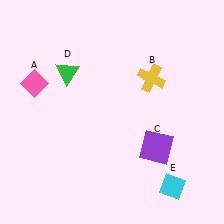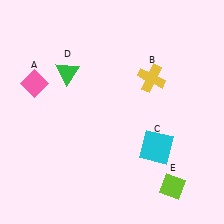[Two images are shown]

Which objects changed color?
C changed from purple to cyan. E changed from cyan to lime.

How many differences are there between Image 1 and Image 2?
There are 2 differences between the two images.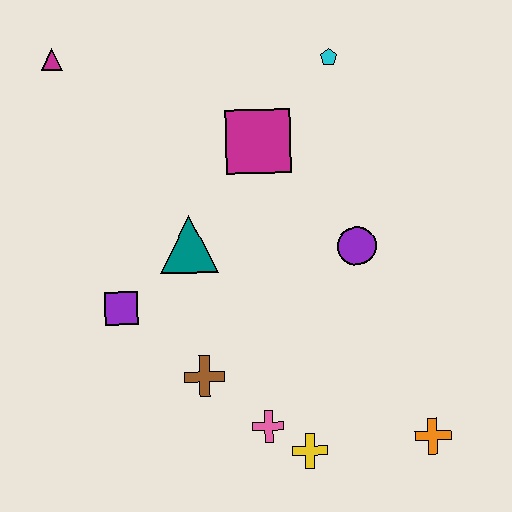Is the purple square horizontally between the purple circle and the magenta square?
No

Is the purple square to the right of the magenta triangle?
Yes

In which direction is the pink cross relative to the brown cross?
The pink cross is to the right of the brown cross.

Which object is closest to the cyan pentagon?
The magenta square is closest to the cyan pentagon.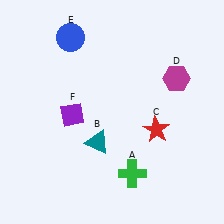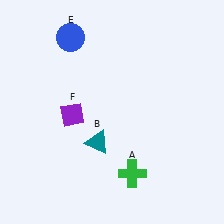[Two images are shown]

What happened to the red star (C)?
The red star (C) was removed in Image 2. It was in the bottom-right area of Image 1.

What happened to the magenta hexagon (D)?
The magenta hexagon (D) was removed in Image 2. It was in the top-right area of Image 1.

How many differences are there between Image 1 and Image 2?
There are 2 differences between the two images.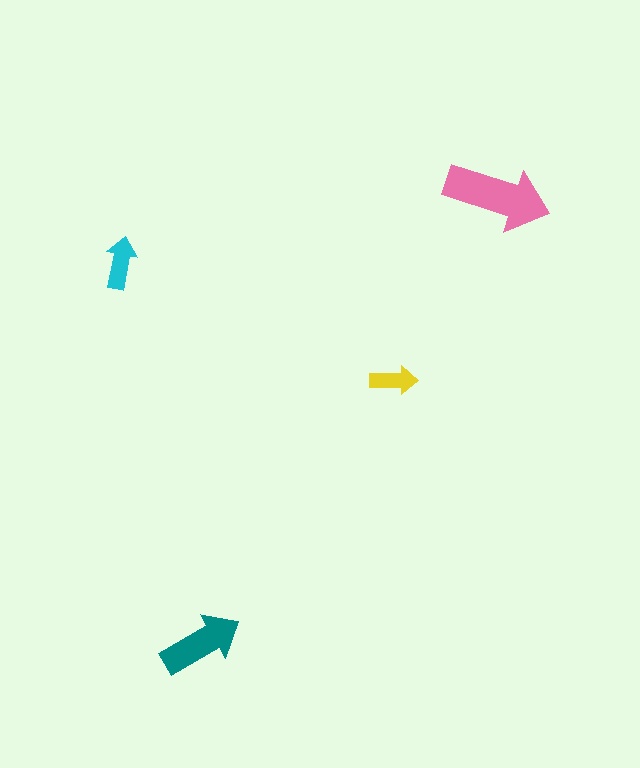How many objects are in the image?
There are 4 objects in the image.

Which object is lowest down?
The teal arrow is bottommost.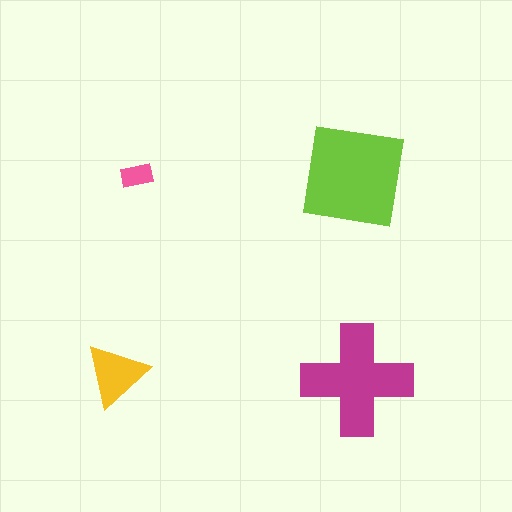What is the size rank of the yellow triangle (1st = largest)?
3rd.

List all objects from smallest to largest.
The pink rectangle, the yellow triangle, the magenta cross, the lime square.